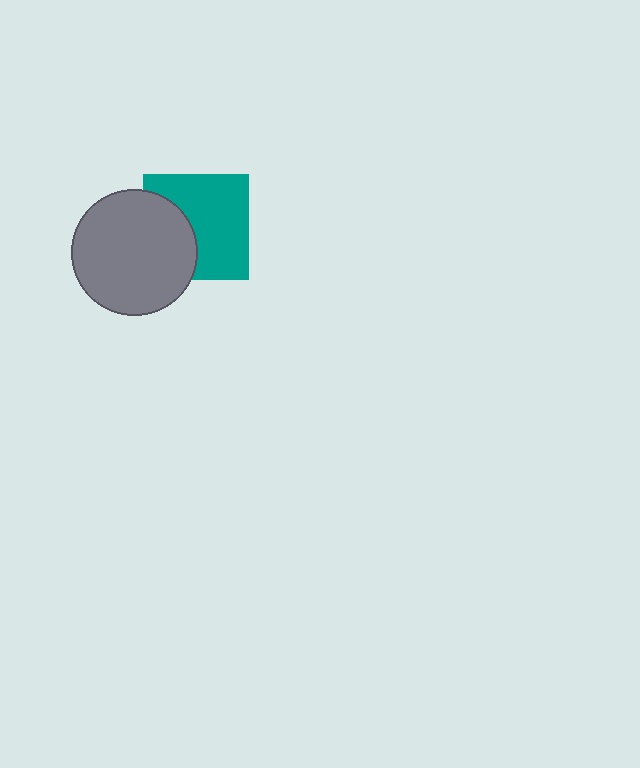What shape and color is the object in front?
The object in front is a gray circle.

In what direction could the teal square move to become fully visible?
The teal square could move right. That would shift it out from behind the gray circle entirely.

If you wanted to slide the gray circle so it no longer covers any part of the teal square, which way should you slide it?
Slide it left — that is the most direct way to separate the two shapes.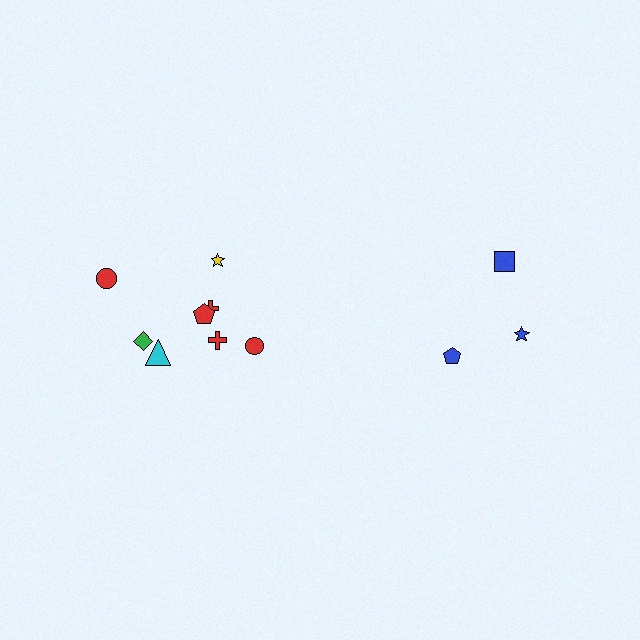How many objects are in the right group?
There are 3 objects.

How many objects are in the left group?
There are 8 objects.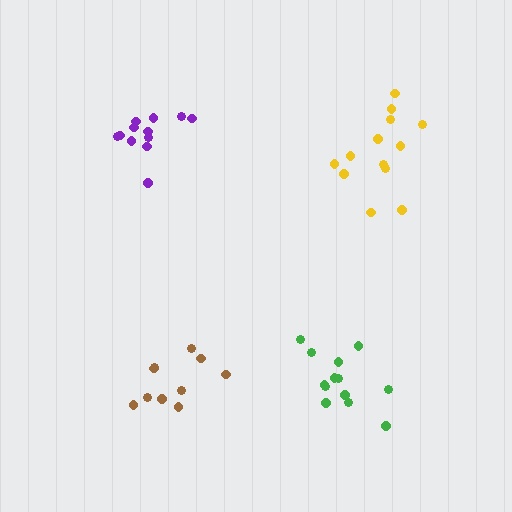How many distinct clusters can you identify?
There are 4 distinct clusters.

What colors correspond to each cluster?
The clusters are colored: yellow, purple, brown, green.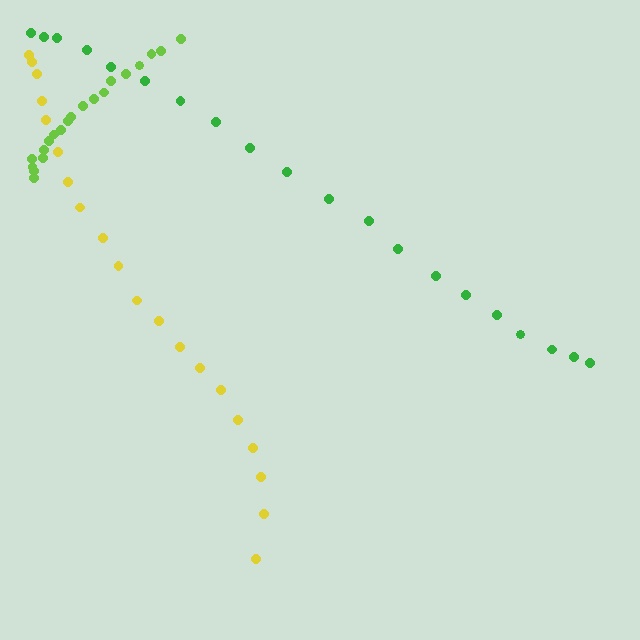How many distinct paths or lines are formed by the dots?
There are 3 distinct paths.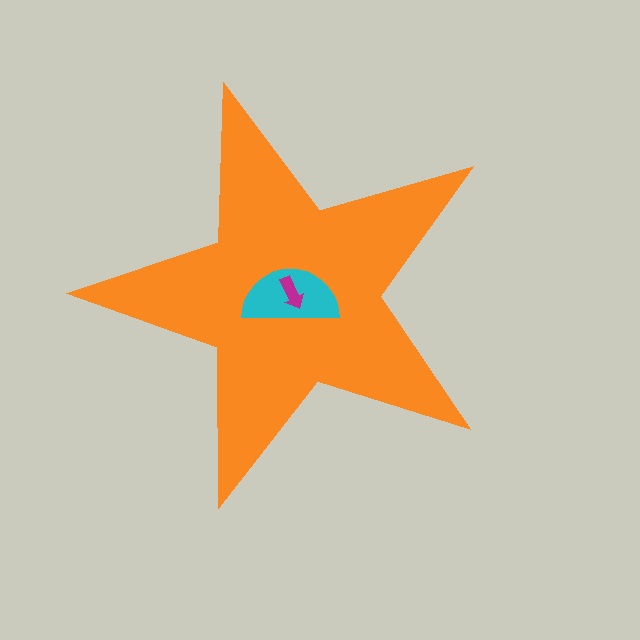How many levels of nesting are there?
3.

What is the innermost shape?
The magenta arrow.